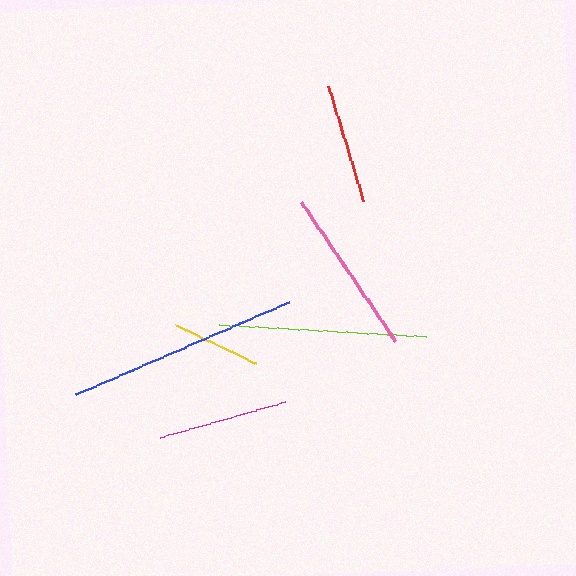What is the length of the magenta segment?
The magenta segment is approximately 130 pixels long.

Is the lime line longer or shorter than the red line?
The lime line is longer than the red line.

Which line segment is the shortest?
The yellow line is the shortest at approximately 89 pixels.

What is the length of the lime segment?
The lime segment is approximately 207 pixels long.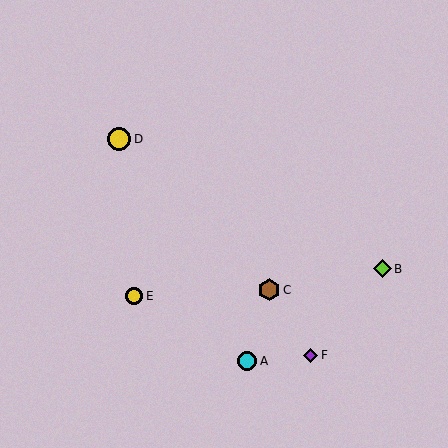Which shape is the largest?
The yellow circle (labeled D) is the largest.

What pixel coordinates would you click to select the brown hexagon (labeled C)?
Click at (269, 290) to select the brown hexagon C.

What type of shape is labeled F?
Shape F is a purple diamond.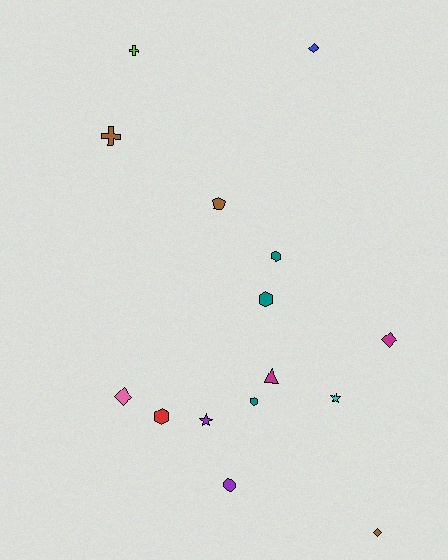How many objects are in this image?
There are 15 objects.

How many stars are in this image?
There are 2 stars.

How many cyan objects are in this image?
There is 1 cyan object.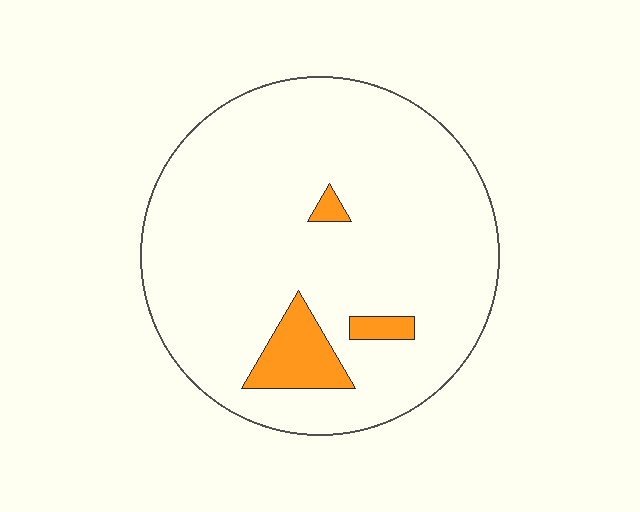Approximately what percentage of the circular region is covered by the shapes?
Approximately 10%.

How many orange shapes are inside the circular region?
3.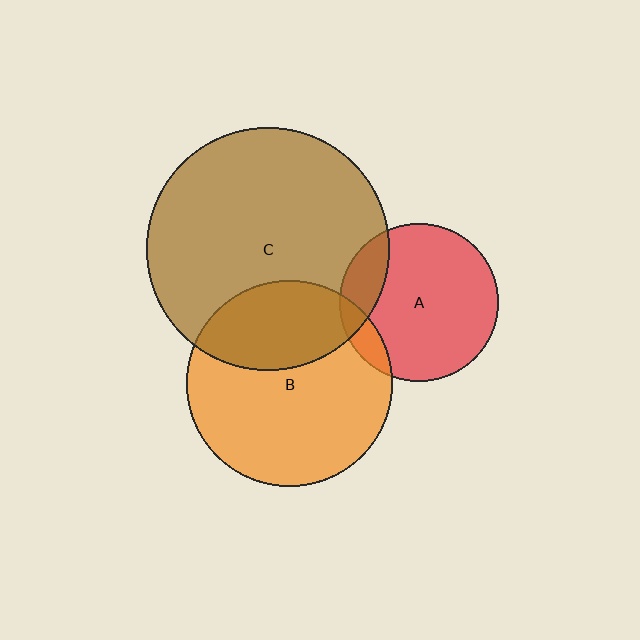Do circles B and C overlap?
Yes.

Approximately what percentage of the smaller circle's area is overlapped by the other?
Approximately 35%.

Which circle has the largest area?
Circle C (brown).